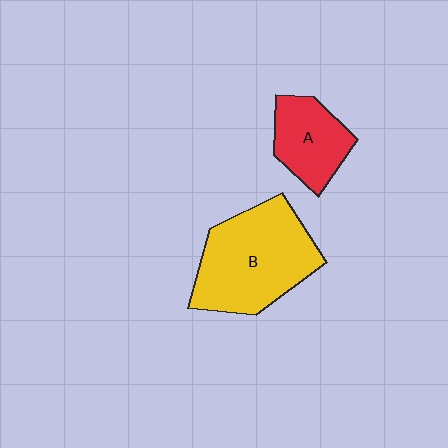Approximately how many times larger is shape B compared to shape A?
Approximately 1.9 times.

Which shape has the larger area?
Shape B (yellow).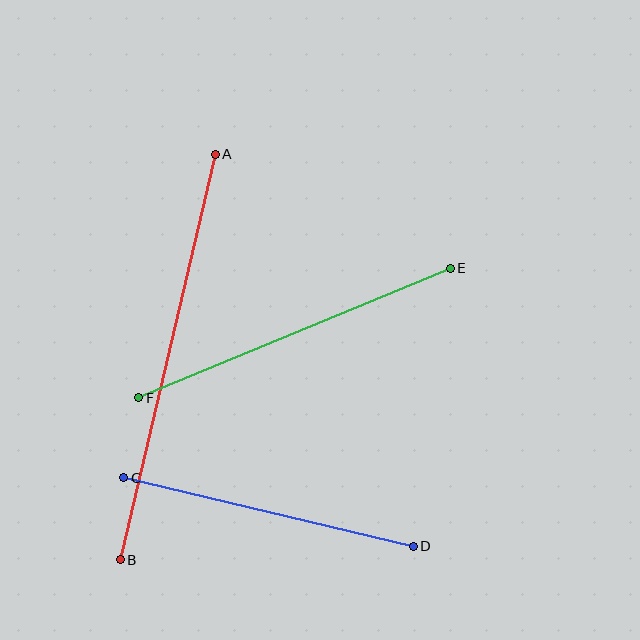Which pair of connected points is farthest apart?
Points A and B are farthest apart.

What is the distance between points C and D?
The distance is approximately 298 pixels.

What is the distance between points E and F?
The distance is approximately 337 pixels.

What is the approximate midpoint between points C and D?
The midpoint is at approximately (268, 512) pixels.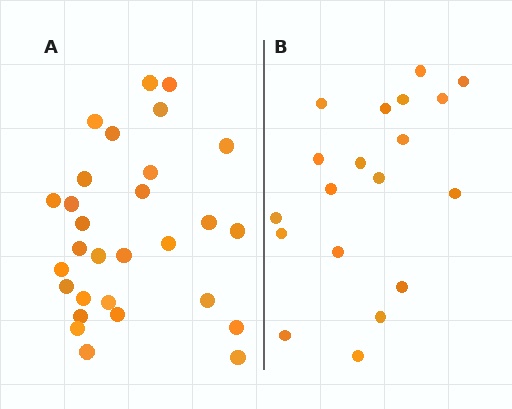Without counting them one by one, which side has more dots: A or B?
Region A (the left region) has more dots.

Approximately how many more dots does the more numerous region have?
Region A has roughly 10 or so more dots than region B.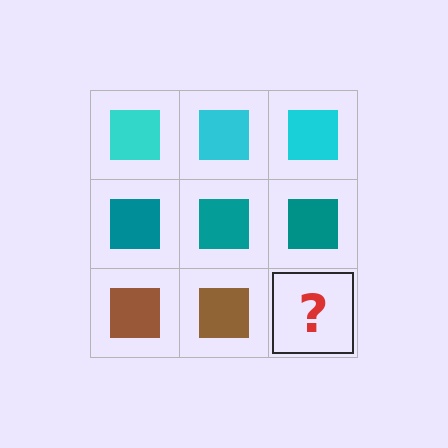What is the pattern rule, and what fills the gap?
The rule is that each row has a consistent color. The gap should be filled with a brown square.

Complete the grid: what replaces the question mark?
The question mark should be replaced with a brown square.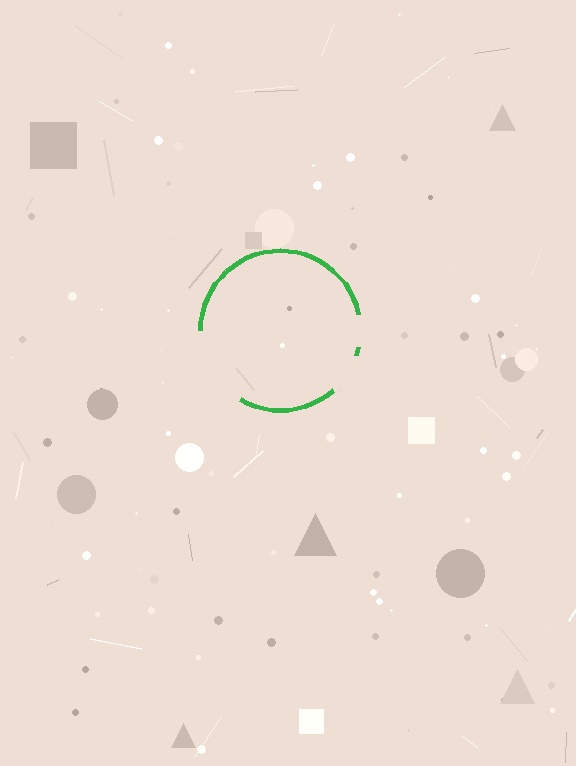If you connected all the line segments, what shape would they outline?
They would outline a circle.